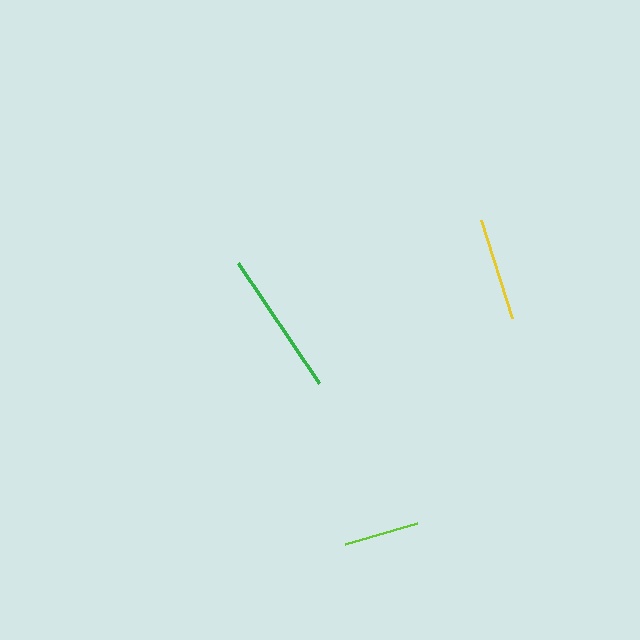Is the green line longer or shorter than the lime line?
The green line is longer than the lime line.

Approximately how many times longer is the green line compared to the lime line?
The green line is approximately 1.9 times the length of the lime line.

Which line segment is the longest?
The green line is the longest at approximately 145 pixels.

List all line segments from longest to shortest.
From longest to shortest: green, yellow, lime.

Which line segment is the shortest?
The lime line is the shortest at approximately 75 pixels.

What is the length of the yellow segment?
The yellow segment is approximately 103 pixels long.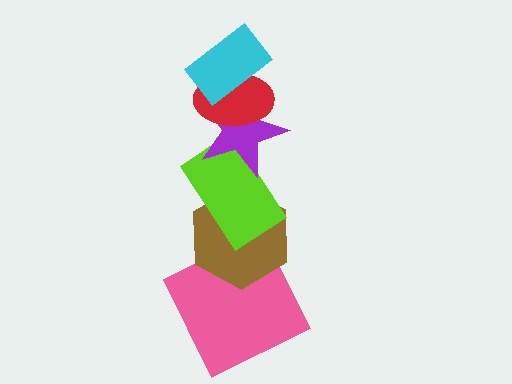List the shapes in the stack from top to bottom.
From top to bottom: the cyan rectangle, the red ellipse, the purple star, the lime rectangle, the brown hexagon, the pink square.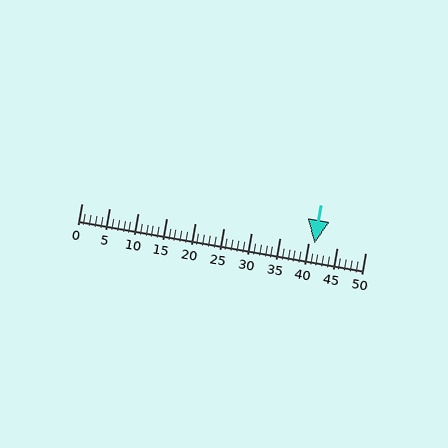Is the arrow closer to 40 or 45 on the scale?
The arrow is closer to 40.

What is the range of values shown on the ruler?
The ruler shows values from 0 to 50.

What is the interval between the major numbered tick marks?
The major tick marks are spaced 5 units apart.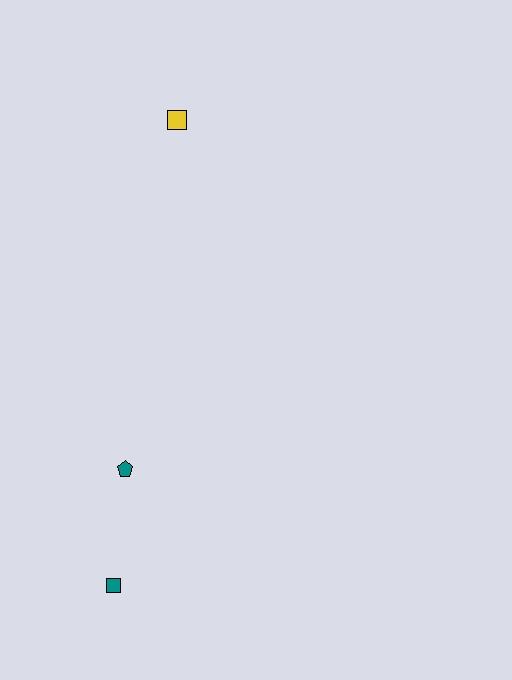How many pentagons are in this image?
There is 1 pentagon.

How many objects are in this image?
There are 3 objects.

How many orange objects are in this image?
There are no orange objects.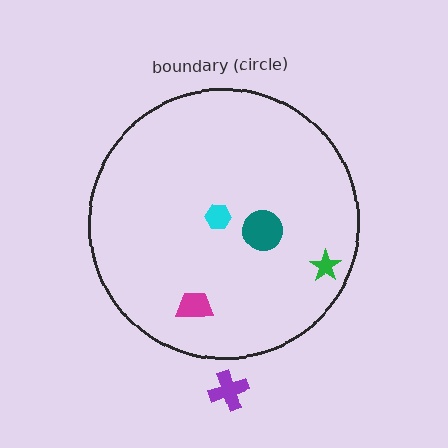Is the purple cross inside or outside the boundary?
Outside.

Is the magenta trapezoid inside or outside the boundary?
Inside.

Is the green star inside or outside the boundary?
Inside.